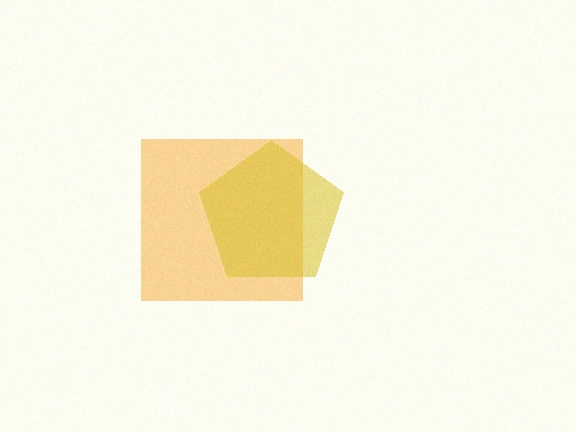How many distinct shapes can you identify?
There are 2 distinct shapes: an orange square, a yellow pentagon.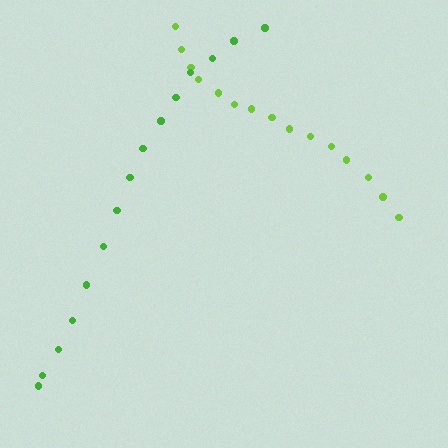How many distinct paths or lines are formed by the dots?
There are 2 distinct paths.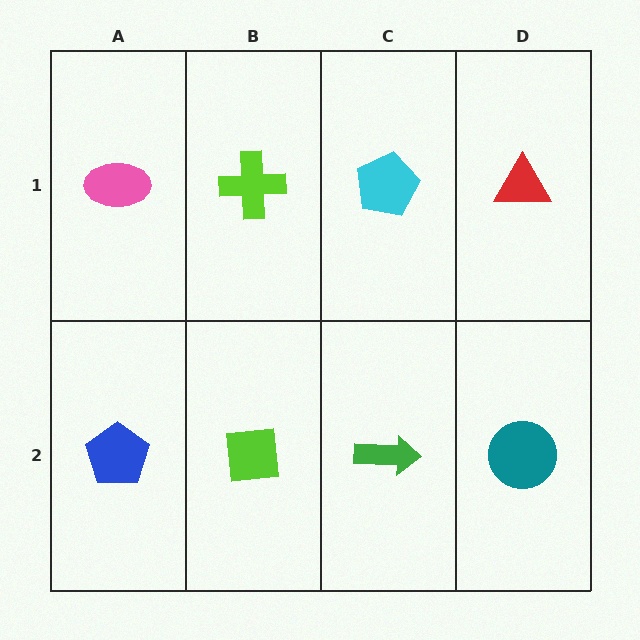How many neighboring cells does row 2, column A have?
2.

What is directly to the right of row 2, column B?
A green arrow.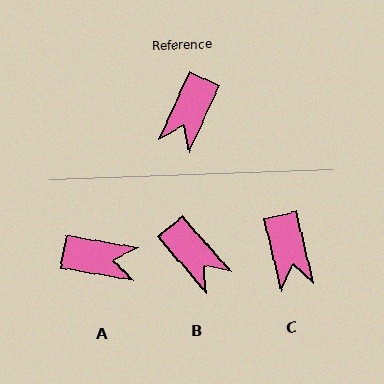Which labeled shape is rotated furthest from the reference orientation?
A, about 105 degrees away.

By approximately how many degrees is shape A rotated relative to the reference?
Approximately 105 degrees counter-clockwise.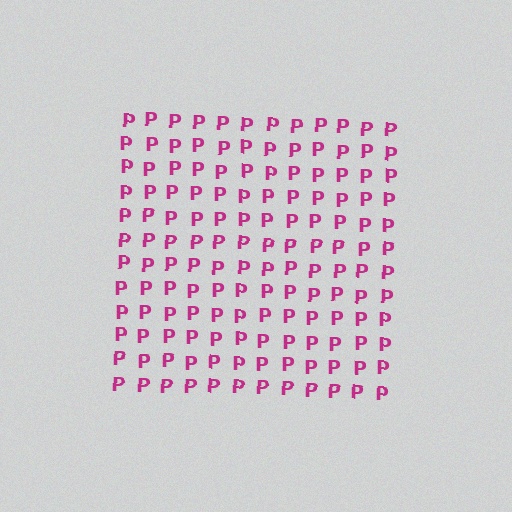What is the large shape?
The large shape is a square.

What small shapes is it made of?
It is made of small letter P's.